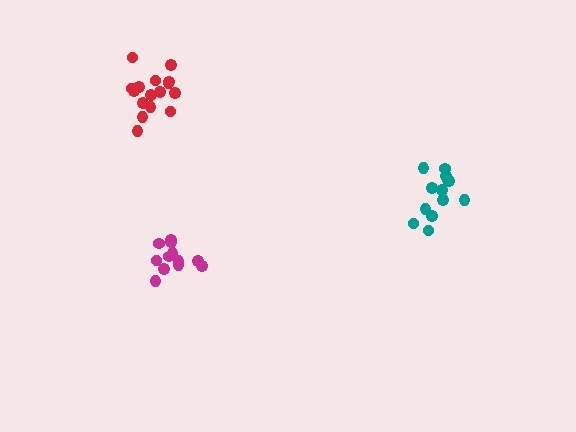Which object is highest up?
The red cluster is topmost.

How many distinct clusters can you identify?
There are 3 distinct clusters.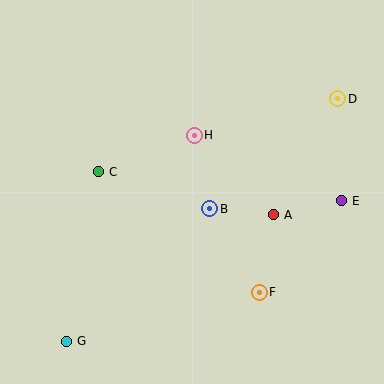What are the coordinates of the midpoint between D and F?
The midpoint between D and F is at (298, 196).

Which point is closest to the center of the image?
Point B at (210, 209) is closest to the center.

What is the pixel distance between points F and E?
The distance between F and E is 123 pixels.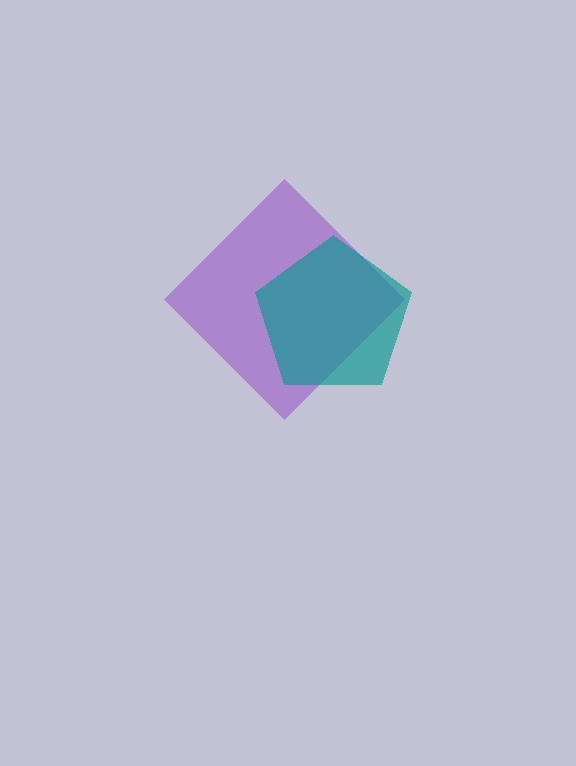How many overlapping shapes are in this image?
There are 2 overlapping shapes in the image.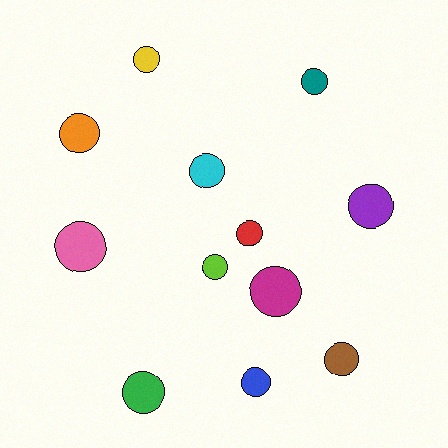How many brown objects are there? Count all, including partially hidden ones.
There is 1 brown object.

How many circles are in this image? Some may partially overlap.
There are 12 circles.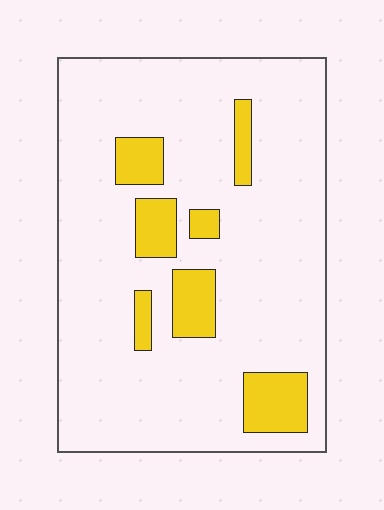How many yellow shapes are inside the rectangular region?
7.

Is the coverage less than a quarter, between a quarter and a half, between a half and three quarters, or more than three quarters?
Less than a quarter.